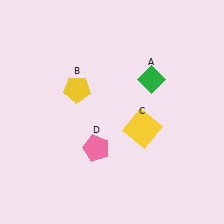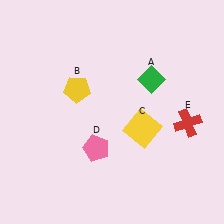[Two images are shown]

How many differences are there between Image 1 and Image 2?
There is 1 difference between the two images.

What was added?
A red cross (E) was added in Image 2.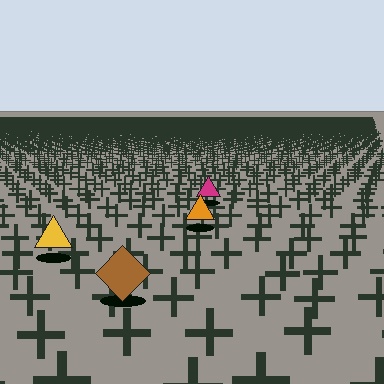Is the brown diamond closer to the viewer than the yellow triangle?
Yes. The brown diamond is closer — you can tell from the texture gradient: the ground texture is coarser near it.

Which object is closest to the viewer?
The brown diamond is closest. The texture marks near it are larger and more spread out.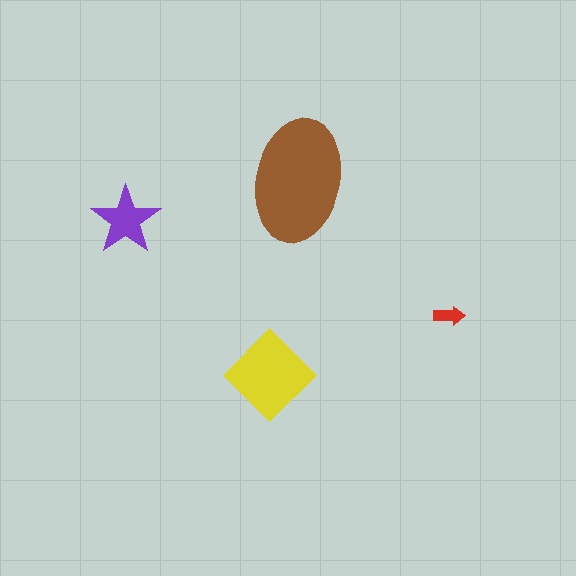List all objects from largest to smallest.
The brown ellipse, the yellow diamond, the purple star, the red arrow.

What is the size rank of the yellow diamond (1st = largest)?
2nd.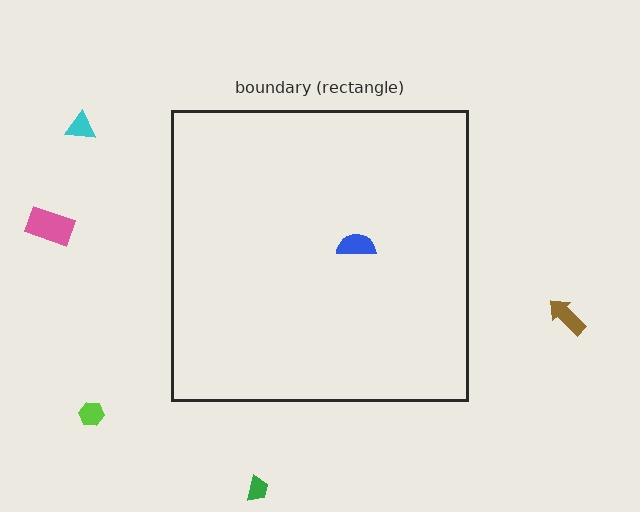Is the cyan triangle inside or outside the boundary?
Outside.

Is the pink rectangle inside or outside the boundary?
Outside.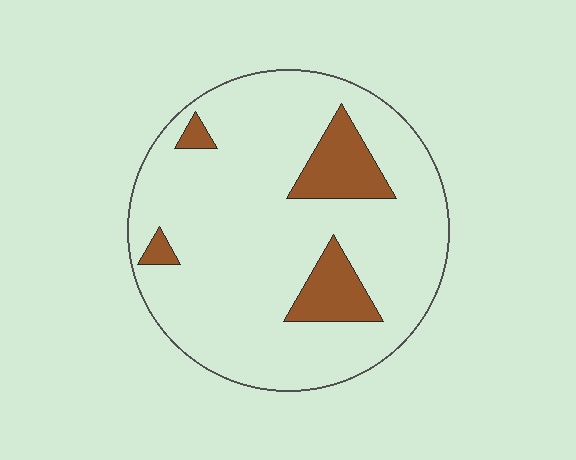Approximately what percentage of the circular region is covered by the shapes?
Approximately 15%.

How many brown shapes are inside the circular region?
4.